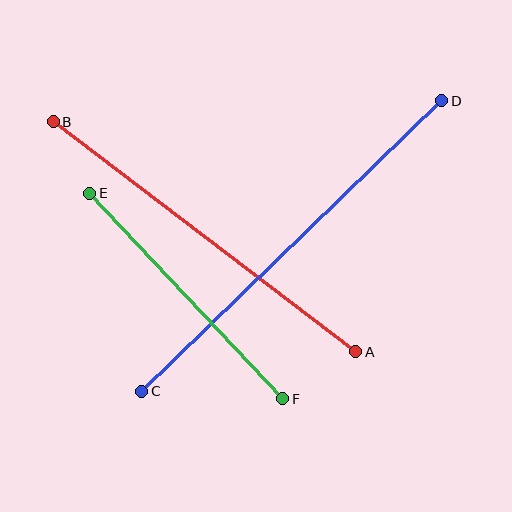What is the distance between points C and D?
The distance is approximately 417 pixels.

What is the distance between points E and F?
The distance is approximately 282 pixels.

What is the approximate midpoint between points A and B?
The midpoint is at approximately (204, 237) pixels.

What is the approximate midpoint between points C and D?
The midpoint is at approximately (292, 246) pixels.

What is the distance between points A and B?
The distance is approximately 380 pixels.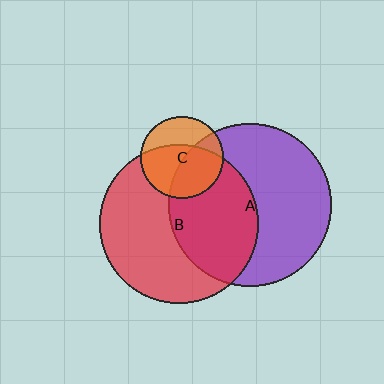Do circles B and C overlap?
Yes.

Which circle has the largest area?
Circle A (purple).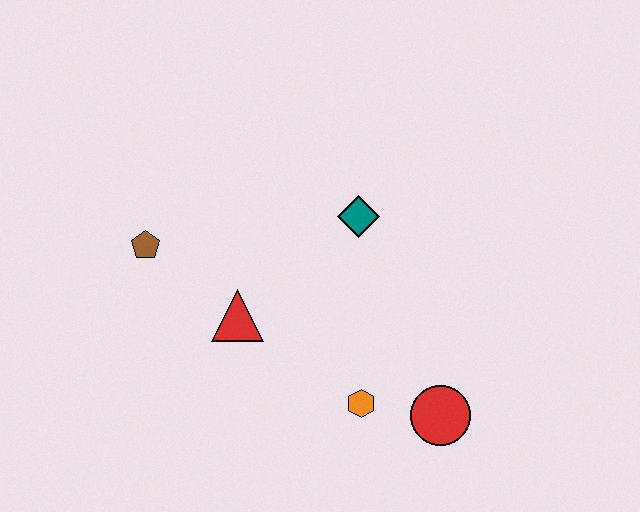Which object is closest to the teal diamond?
The red triangle is closest to the teal diamond.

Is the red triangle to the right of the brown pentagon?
Yes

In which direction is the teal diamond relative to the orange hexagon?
The teal diamond is above the orange hexagon.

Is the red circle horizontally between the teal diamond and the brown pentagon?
No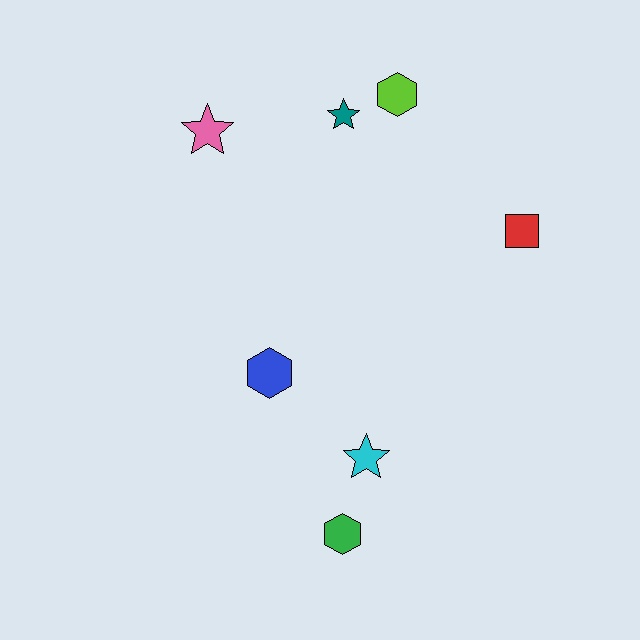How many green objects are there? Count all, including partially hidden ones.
There is 1 green object.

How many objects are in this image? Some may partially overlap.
There are 7 objects.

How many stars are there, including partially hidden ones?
There are 3 stars.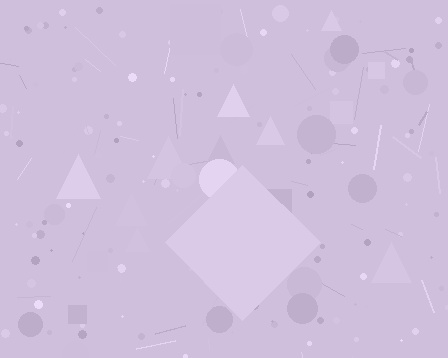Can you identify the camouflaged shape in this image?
The camouflaged shape is a diamond.